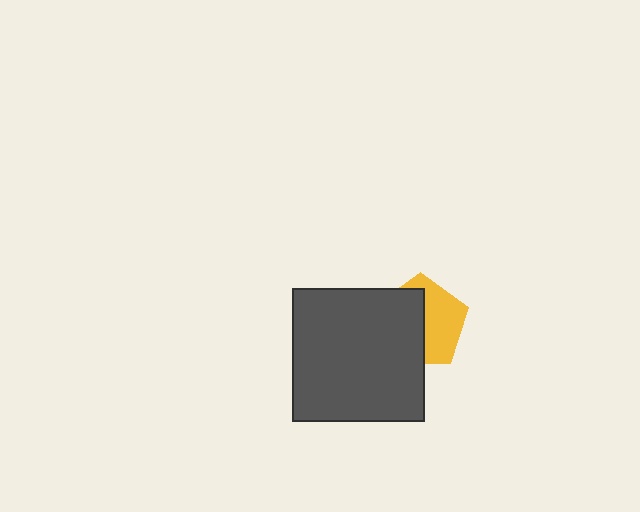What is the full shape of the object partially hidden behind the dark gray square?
The partially hidden object is a yellow pentagon.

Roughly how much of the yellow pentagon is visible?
About half of it is visible (roughly 46%).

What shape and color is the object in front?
The object in front is a dark gray square.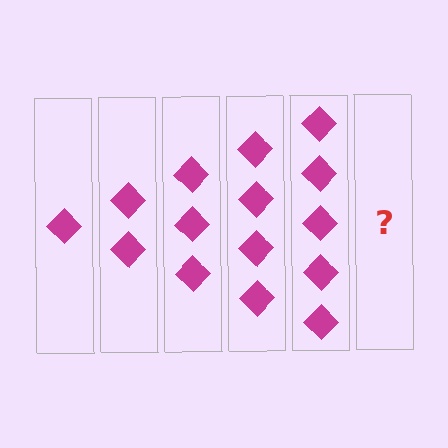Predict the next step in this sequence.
The next step is 6 diamonds.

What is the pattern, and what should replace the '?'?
The pattern is that each step adds one more diamond. The '?' should be 6 diamonds.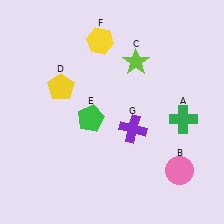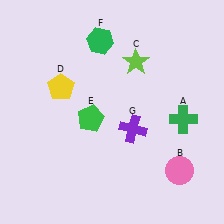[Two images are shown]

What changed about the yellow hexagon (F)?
In Image 1, F is yellow. In Image 2, it changed to green.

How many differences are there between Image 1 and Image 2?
There is 1 difference between the two images.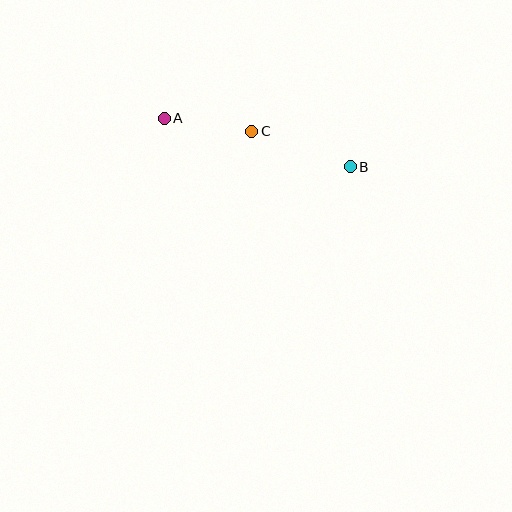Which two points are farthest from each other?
Points A and B are farthest from each other.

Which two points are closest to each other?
Points A and C are closest to each other.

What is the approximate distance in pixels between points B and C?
The distance between B and C is approximately 105 pixels.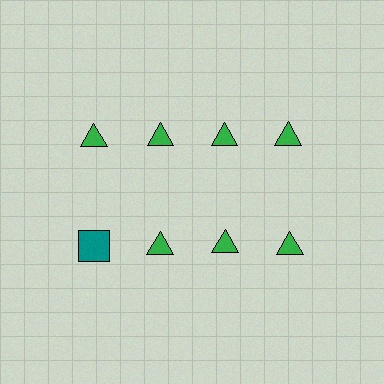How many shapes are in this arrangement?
There are 8 shapes arranged in a grid pattern.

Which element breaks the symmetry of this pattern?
The teal square in the second row, leftmost column breaks the symmetry. All other shapes are green triangles.